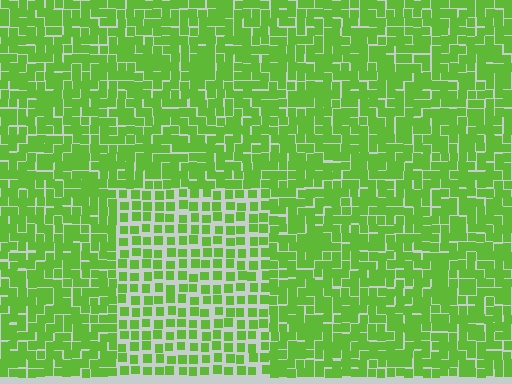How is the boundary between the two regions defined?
The boundary is defined by a change in element density (approximately 1.7x ratio). All elements are the same color, size, and shape.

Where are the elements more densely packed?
The elements are more densely packed outside the rectangle boundary.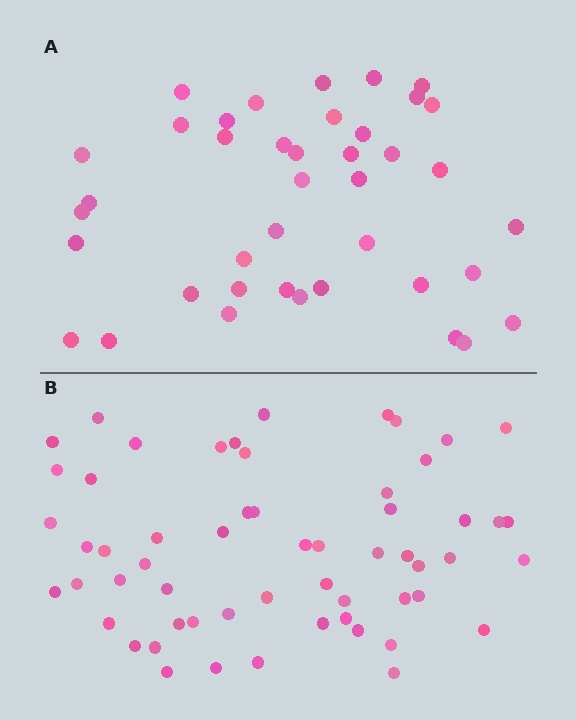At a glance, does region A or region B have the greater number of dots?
Region B (the bottom region) has more dots.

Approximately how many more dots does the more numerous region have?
Region B has approximately 20 more dots than region A.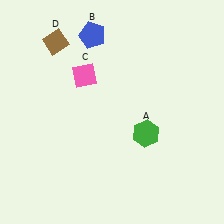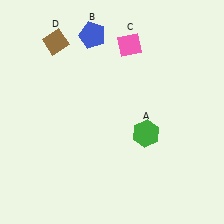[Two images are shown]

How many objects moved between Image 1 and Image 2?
1 object moved between the two images.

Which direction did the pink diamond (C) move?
The pink diamond (C) moved right.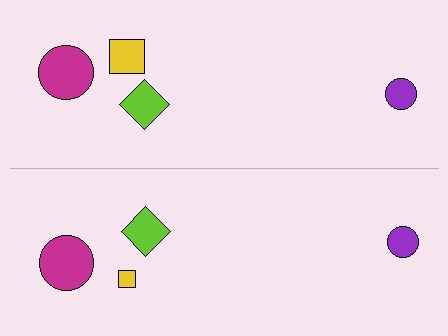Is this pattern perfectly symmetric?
No, the pattern is not perfectly symmetric. The yellow square on the bottom side has a different size than its mirror counterpart.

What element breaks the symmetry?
The yellow square on the bottom side has a different size than its mirror counterpart.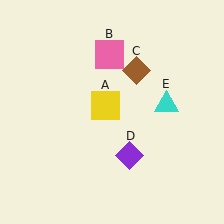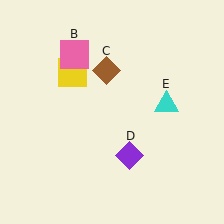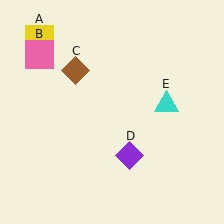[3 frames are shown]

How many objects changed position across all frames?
3 objects changed position: yellow square (object A), pink square (object B), brown diamond (object C).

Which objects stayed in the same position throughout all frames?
Purple diamond (object D) and cyan triangle (object E) remained stationary.